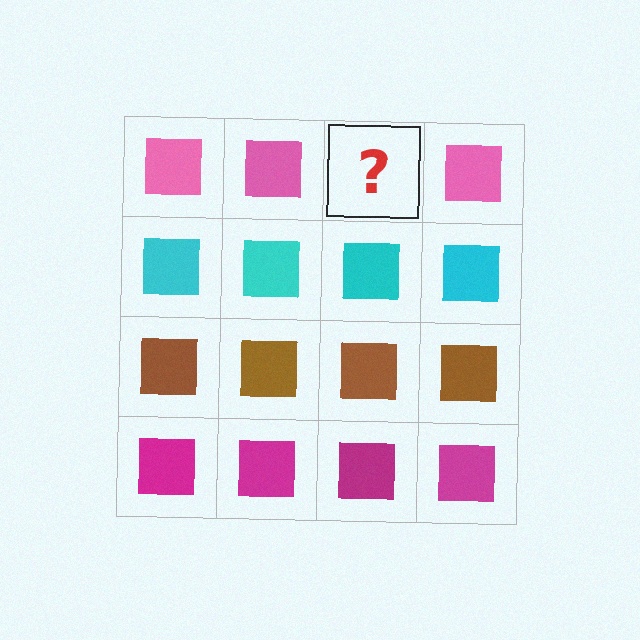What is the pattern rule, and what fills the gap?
The rule is that each row has a consistent color. The gap should be filled with a pink square.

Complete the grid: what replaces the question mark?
The question mark should be replaced with a pink square.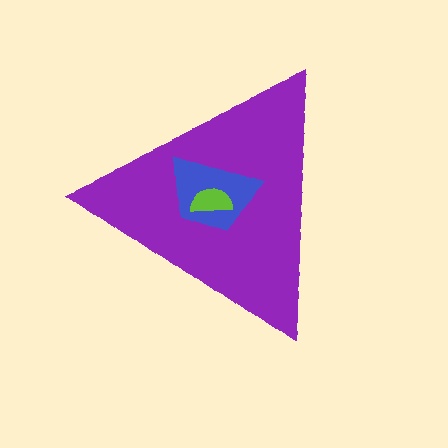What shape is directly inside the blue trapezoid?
The lime semicircle.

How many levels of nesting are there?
3.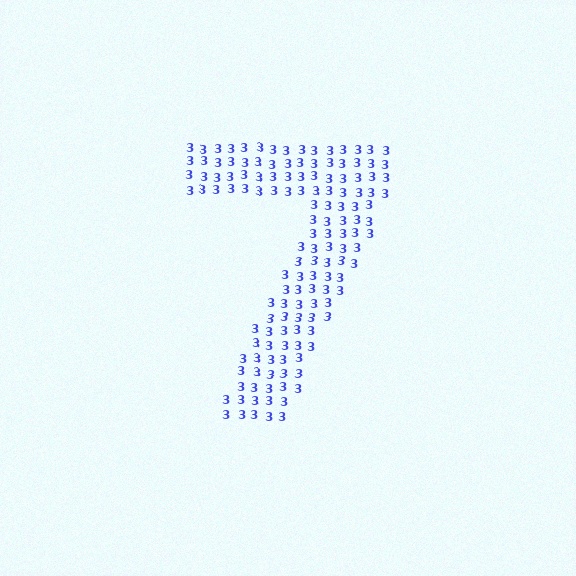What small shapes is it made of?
It is made of small digit 3's.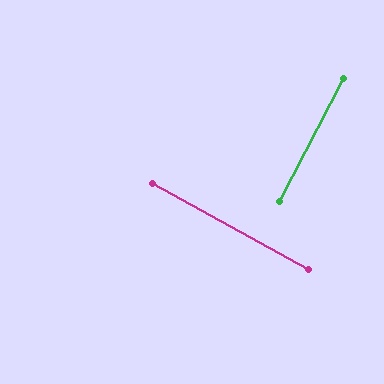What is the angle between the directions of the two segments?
Approximately 88 degrees.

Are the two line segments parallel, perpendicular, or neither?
Perpendicular — they meet at approximately 88°.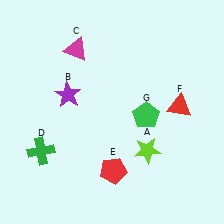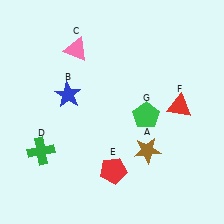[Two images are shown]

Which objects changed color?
A changed from lime to brown. B changed from purple to blue. C changed from magenta to pink.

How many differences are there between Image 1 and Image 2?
There are 3 differences between the two images.